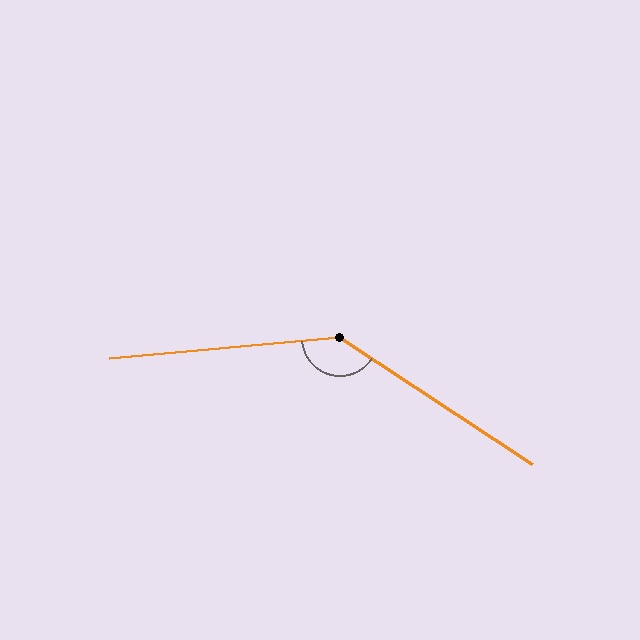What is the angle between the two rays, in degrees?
Approximately 141 degrees.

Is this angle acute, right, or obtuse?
It is obtuse.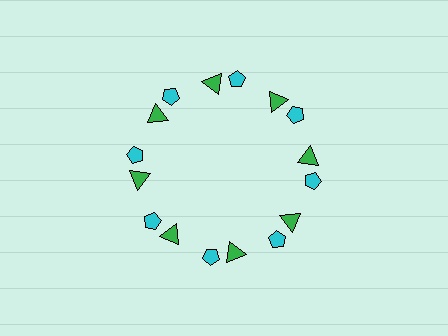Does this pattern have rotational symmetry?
Yes, this pattern has 8-fold rotational symmetry. It looks the same after rotating 45 degrees around the center.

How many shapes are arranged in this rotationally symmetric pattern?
There are 16 shapes, arranged in 8 groups of 2.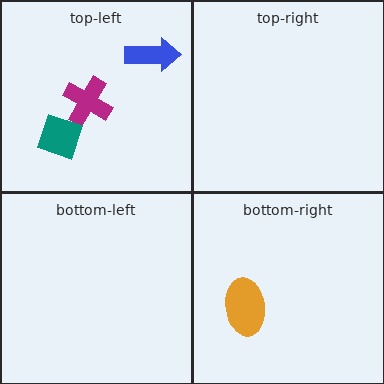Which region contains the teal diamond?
The top-left region.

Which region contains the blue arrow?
The top-left region.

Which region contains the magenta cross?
The top-left region.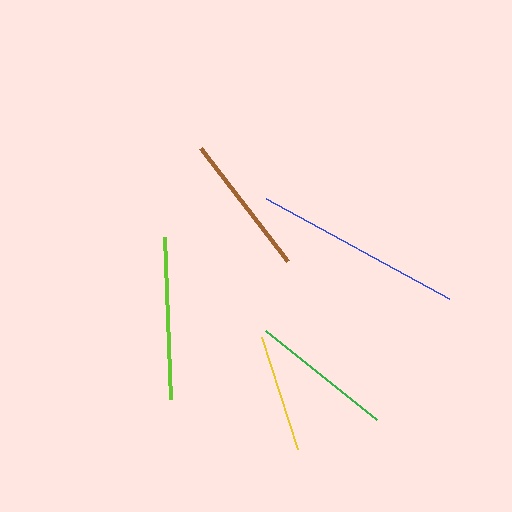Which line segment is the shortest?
The yellow line is the shortest at approximately 117 pixels.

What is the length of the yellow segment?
The yellow segment is approximately 117 pixels long.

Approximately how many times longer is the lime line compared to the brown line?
The lime line is approximately 1.1 times the length of the brown line.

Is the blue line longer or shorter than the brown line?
The blue line is longer than the brown line.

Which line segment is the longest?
The blue line is the longest at approximately 209 pixels.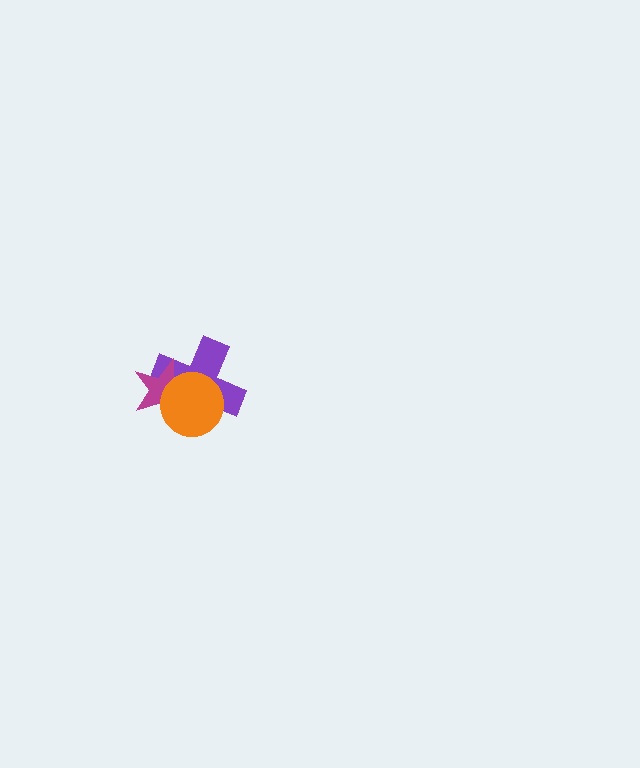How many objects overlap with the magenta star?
2 objects overlap with the magenta star.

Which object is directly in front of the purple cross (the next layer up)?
The magenta star is directly in front of the purple cross.